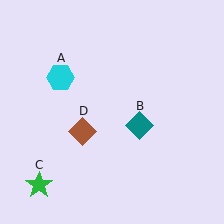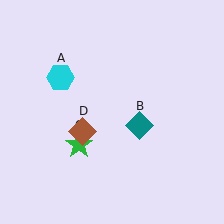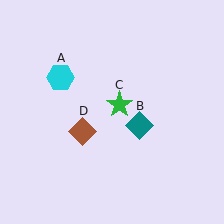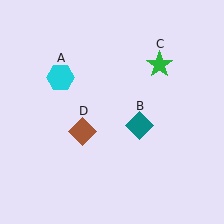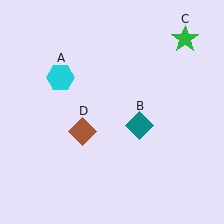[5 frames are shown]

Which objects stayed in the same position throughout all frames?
Cyan hexagon (object A) and teal diamond (object B) and brown diamond (object D) remained stationary.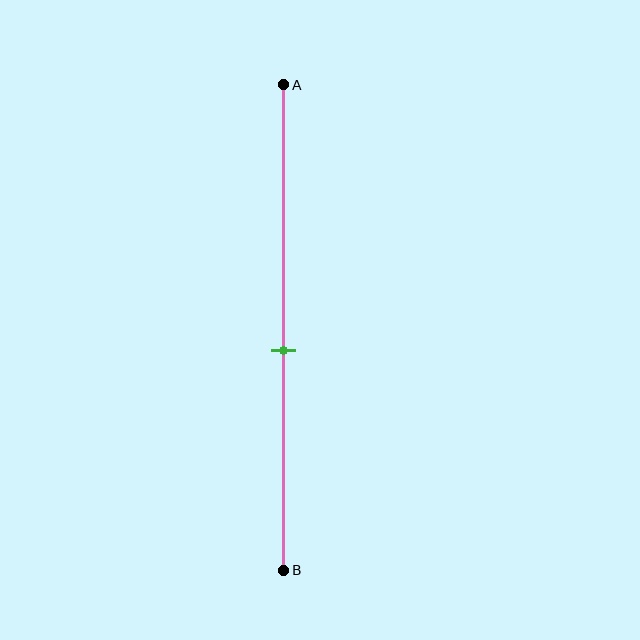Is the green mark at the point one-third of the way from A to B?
No, the mark is at about 55% from A, not at the 33% one-third point.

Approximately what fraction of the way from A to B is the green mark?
The green mark is approximately 55% of the way from A to B.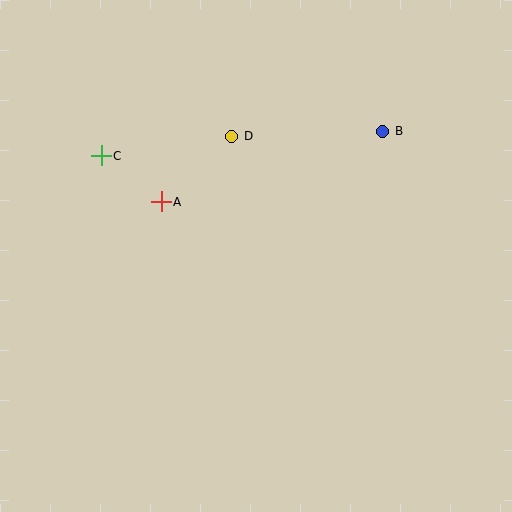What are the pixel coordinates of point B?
Point B is at (383, 131).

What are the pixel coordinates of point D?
Point D is at (232, 136).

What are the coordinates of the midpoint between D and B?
The midpoint between D and B is at (307, 134).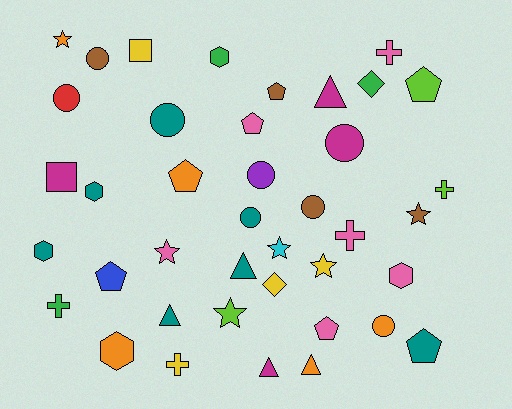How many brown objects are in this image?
There are 4 brown objects.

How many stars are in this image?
There are 6 stars.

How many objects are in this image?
There are 40 objects.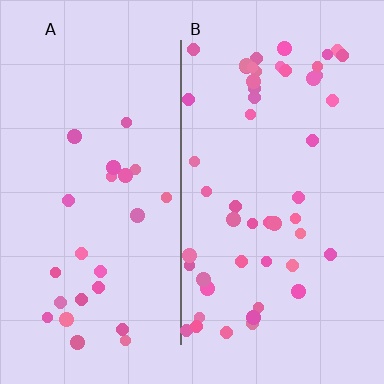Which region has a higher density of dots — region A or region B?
B (the right).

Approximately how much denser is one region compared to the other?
Approximately 2.0× — region B over region A.